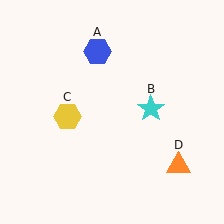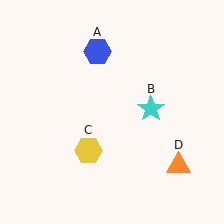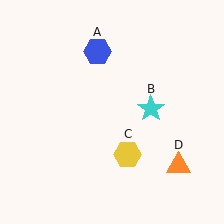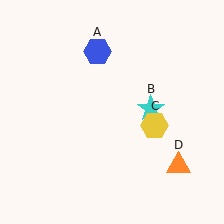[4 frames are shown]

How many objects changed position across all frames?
1 object changed position: yellow hexagon (object C).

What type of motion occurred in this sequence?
The yellow hexagon (object C) rotated counterclockwise around the center of the scene.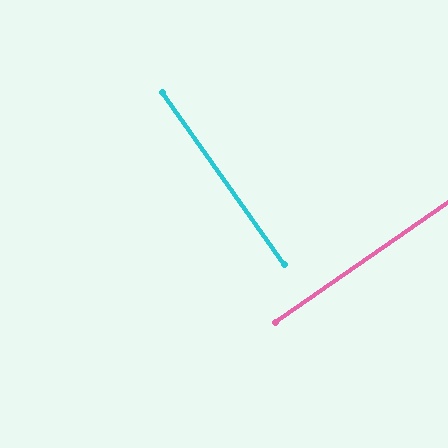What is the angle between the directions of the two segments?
Approximately 89 degrees.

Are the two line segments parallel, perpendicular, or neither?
Perpendicular — they meet at approximately 89°.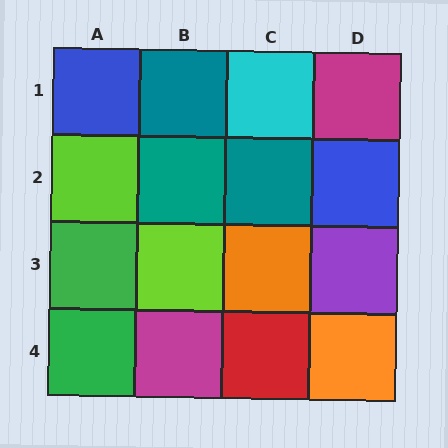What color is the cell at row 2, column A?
Lime.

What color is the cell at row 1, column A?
Blue.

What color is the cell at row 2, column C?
Teal.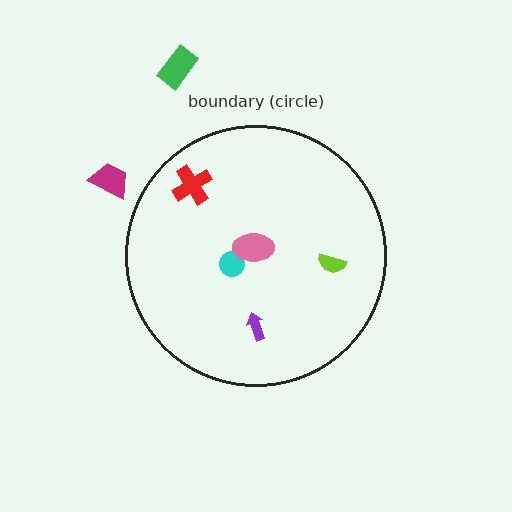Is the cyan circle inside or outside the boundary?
Inside.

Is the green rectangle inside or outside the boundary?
Outside.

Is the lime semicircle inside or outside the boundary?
Inside.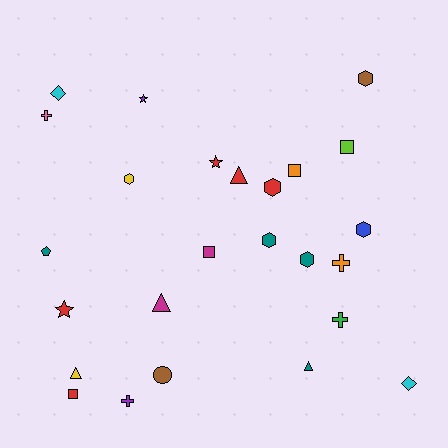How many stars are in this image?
There are 3 stars.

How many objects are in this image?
There are 25 objects.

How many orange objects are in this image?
There are 2 orange objects.